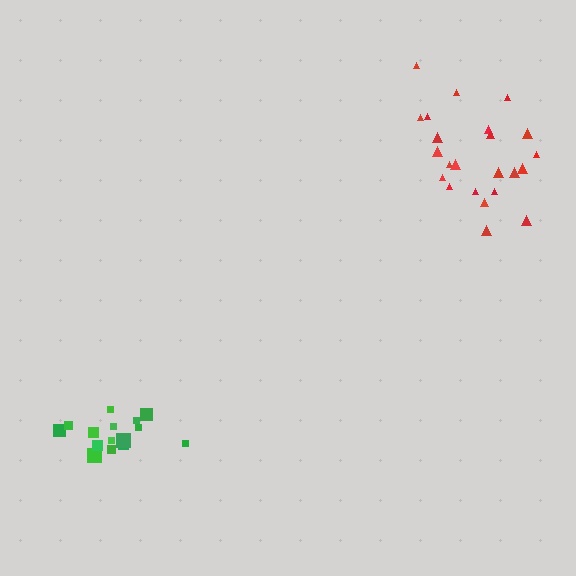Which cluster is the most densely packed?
Green.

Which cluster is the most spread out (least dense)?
Red.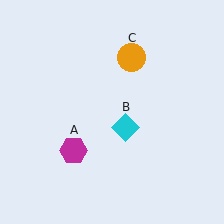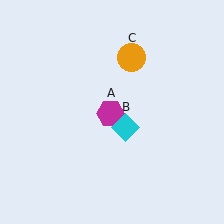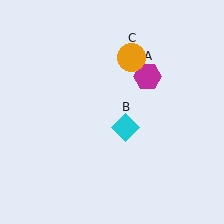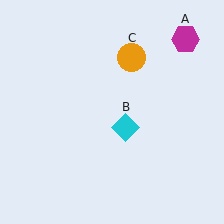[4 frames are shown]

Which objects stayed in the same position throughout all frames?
Cyan diamond (object B) and orange circle (object C) remained stationary.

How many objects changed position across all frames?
1 object changed position: magenta hexagon (object A).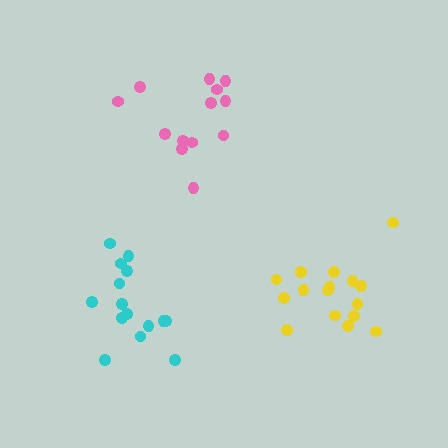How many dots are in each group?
Group 1: 15 dots, Group 2: 13 dots, Group 3: 16 dots (44 total).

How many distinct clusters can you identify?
There are 3 distinct clusters.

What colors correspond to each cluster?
The clusters are colored: cyan, pink, yellow.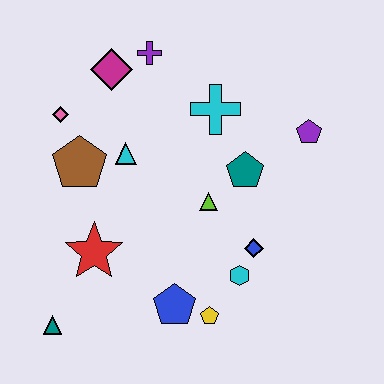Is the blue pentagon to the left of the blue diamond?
Yes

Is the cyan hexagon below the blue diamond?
Yes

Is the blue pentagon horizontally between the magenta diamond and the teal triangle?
No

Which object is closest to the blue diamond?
The cyan hexagon is closest to the blue diamond.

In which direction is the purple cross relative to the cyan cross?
The purple cross is to the left of the cyan cross.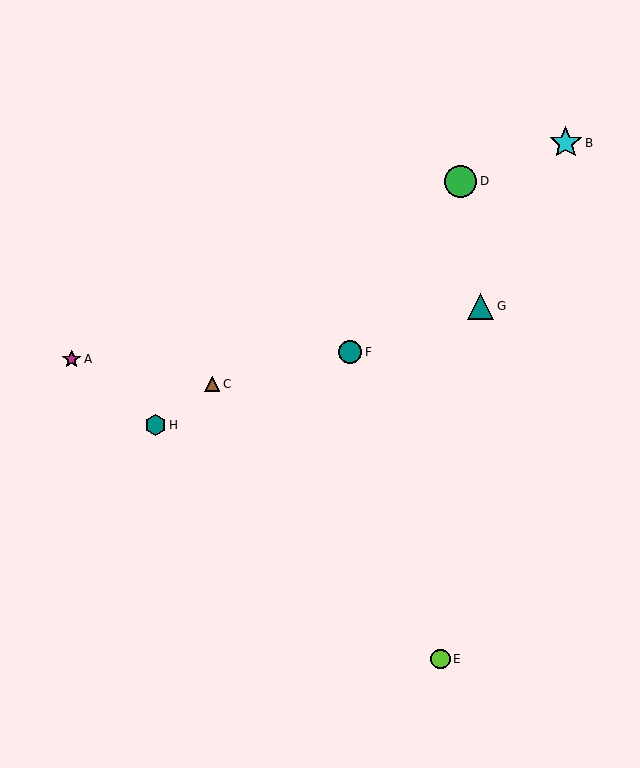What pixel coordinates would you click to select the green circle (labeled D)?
Click at (460, 181) to select the green circle D.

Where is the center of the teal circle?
The center of the teal circle is at (350, 352).